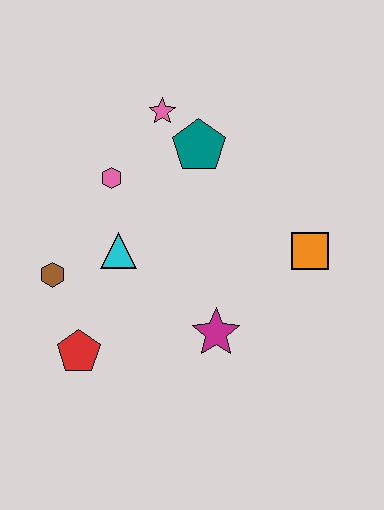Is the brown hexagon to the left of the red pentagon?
Yes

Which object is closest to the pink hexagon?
The cyan triangle is closest to the pink hexagon.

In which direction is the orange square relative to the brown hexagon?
The orange square is to the right of the brown hexagon.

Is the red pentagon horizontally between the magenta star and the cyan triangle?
No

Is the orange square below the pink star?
Yes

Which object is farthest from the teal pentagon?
The red pentagon is farthest from the teal pentagon.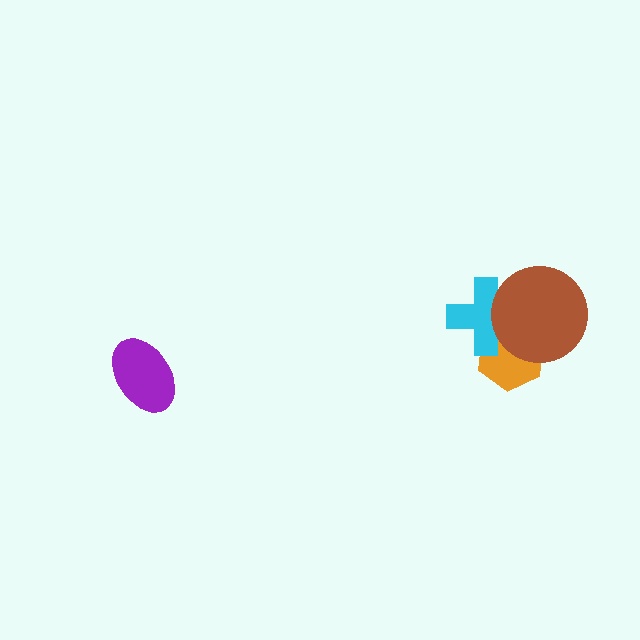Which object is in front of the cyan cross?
The brown circle is in front of the cyan cross.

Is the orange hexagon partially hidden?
Yes, it is partially covered by another shape.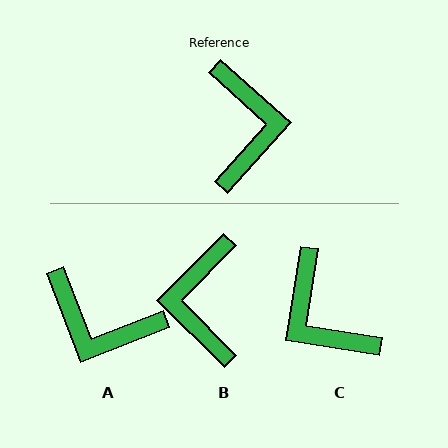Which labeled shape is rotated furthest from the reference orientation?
B, about 177 degrees away.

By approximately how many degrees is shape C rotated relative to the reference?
Approximately 147 degrees clockwise.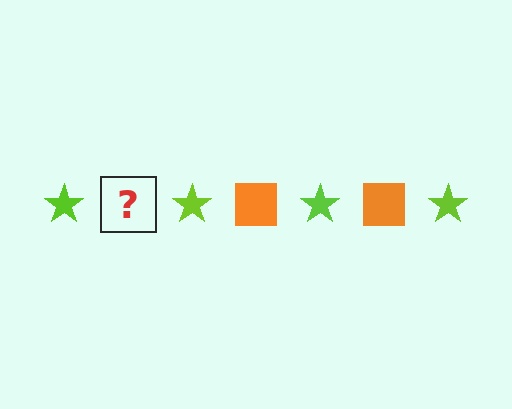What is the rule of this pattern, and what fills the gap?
The rule is that the pattern alternates between lime star and orange square. The gap should be filled with an orange square.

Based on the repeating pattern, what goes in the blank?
The blank should be an orange square.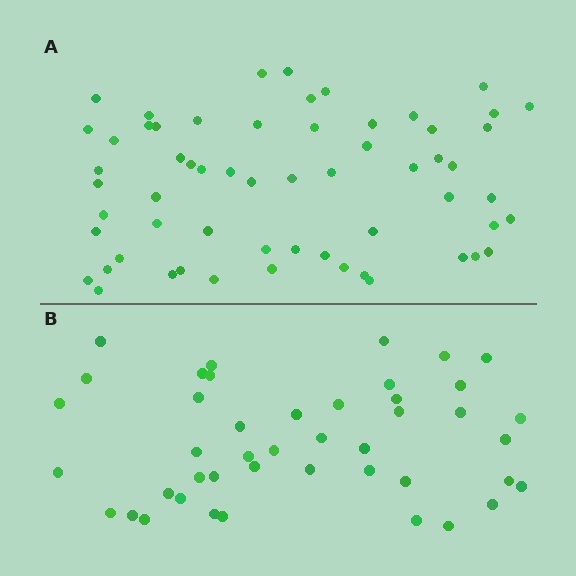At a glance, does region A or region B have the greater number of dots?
Region A (the top region) has more dots.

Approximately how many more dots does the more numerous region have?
Region A has approximately 15 more dots than region B.